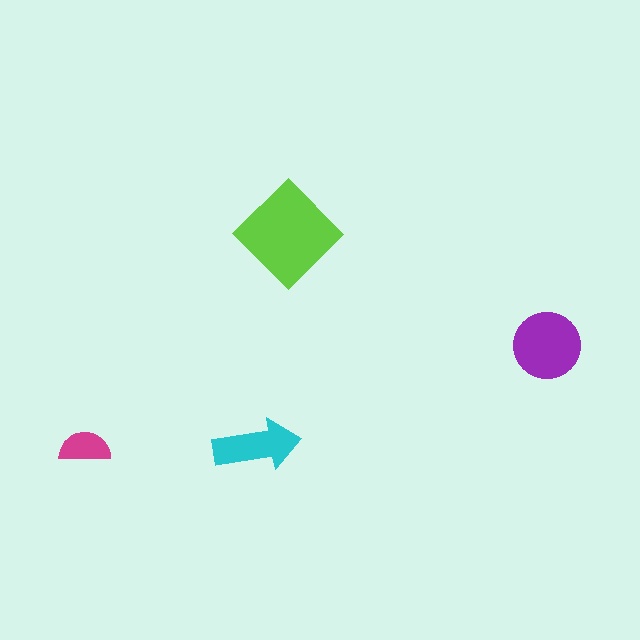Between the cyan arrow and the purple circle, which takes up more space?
The purple circle.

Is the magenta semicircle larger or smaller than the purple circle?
Smaller.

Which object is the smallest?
The magenta semicircle.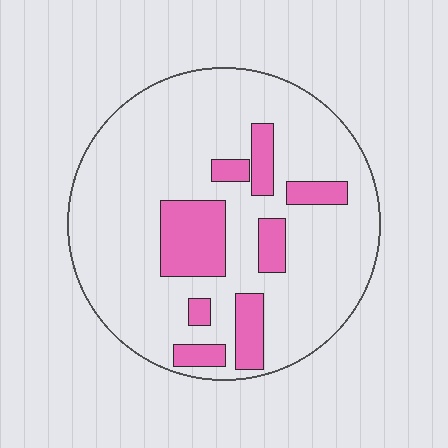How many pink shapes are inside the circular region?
8.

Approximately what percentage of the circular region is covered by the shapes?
Approximately 20%.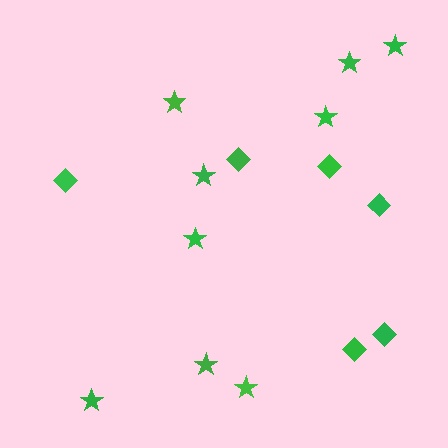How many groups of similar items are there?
There are 2 groups: one group of stars (9) and one group of diamonds (6).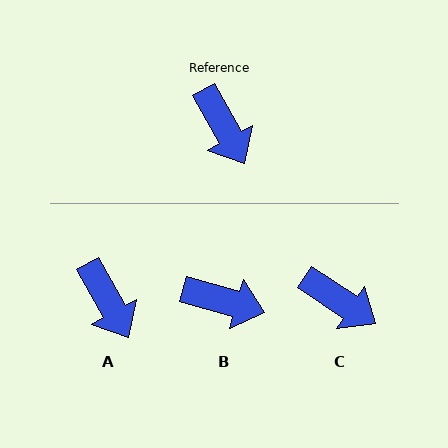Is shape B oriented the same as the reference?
No, it is off by about 45 degrees.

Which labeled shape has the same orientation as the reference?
A.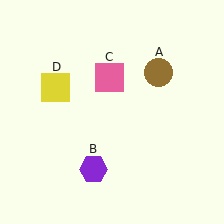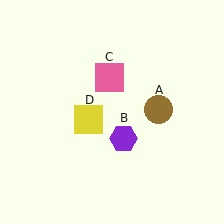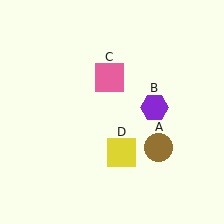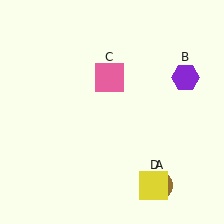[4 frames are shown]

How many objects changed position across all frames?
3 objects changed position: brown circle (object A), purple hexagon (object B), yellow square (object D).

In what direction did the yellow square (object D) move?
The yellow square (object D) moved down and to the right.